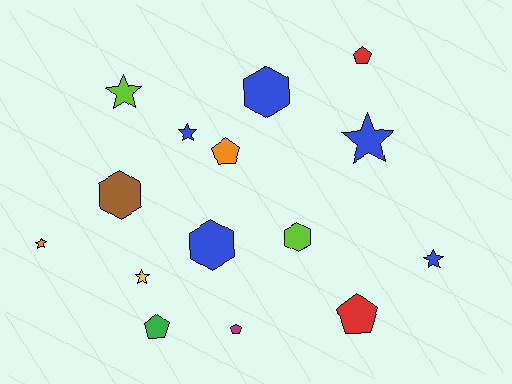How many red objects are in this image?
There are 2 red objects.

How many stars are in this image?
There are 6 stars.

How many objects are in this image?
There are 15 objects.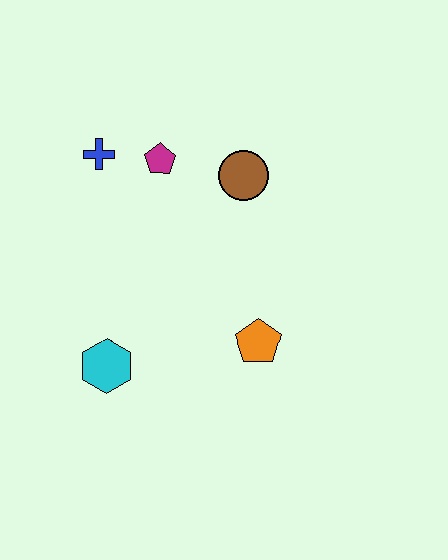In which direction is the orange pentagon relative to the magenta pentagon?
The orange pentagon is below the magenta pentagon.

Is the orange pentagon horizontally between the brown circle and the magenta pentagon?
No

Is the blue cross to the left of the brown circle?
Yes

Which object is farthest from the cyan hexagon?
The brown circle is farthest from the cyan hexagon.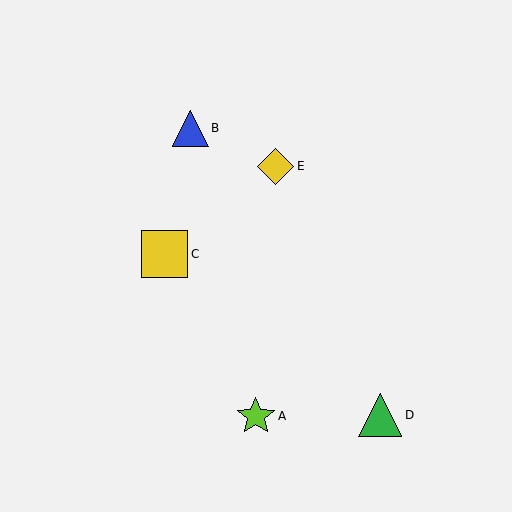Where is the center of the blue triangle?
The center of the blue triangle is at (190, 128).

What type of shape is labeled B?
Shape B is a blue triangle.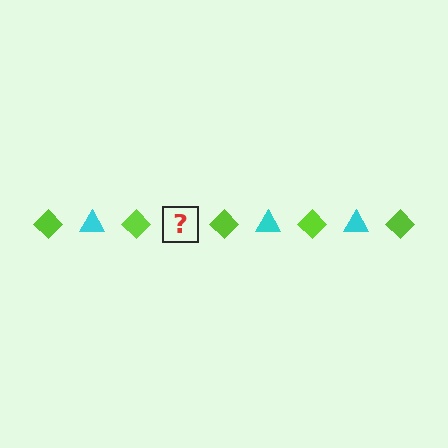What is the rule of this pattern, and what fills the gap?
The rule is that the pattern alternates between lime diamond and cyan triangle. The gap should be filled with a cyan triangle.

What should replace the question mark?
The question mark should be replaced with a cyan triangle.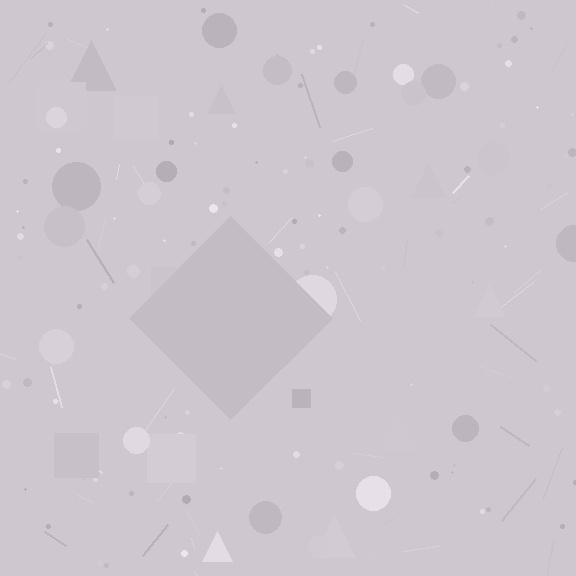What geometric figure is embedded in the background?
A diamond is embedded in the background.